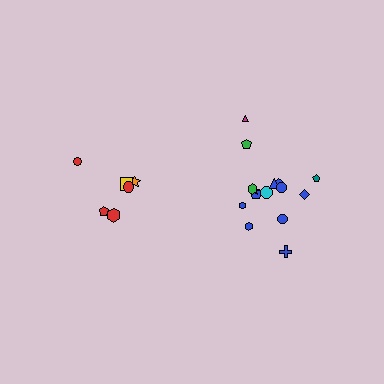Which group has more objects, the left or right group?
The right group.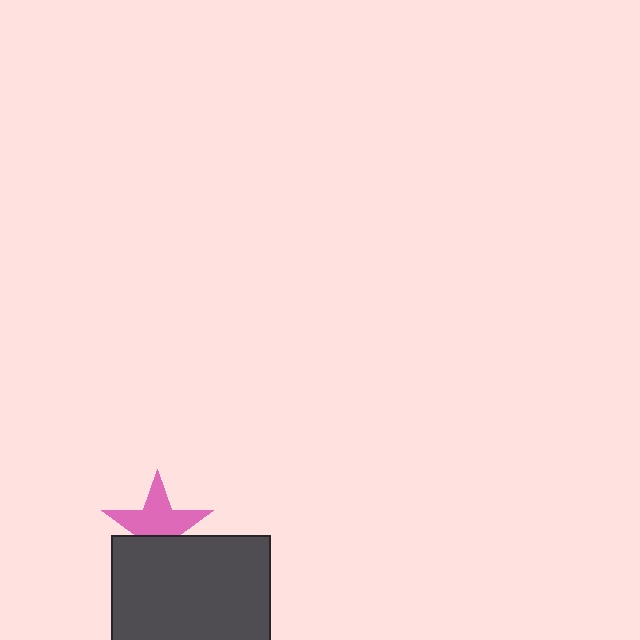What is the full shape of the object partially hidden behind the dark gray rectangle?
The partially hidden object is a pink star.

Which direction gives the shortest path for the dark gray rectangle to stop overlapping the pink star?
Moving down gives the shortest separation.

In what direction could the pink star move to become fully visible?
The pink star could move up. That would shift it out from behind the dark gray rectangle entirely.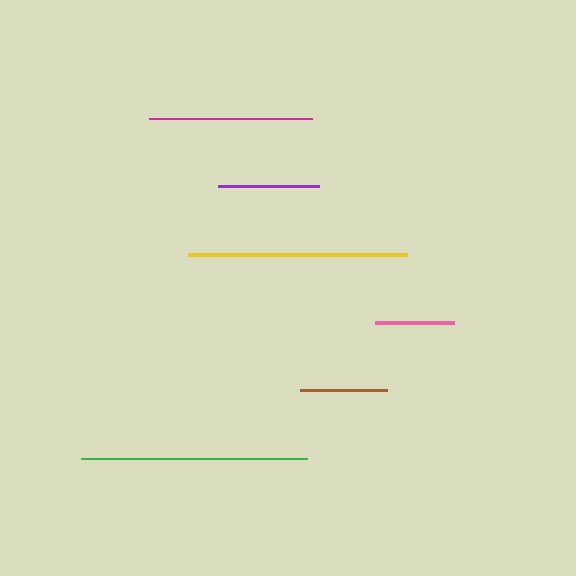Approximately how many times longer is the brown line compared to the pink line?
The brown line is approximately 1.1 times the length of the pink line.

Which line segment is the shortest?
The pink line is the shortest at approximately 79 pixels.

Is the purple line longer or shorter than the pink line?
The purple line is longer than the pink line.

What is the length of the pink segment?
The pink segment is approximately 79 pixels long.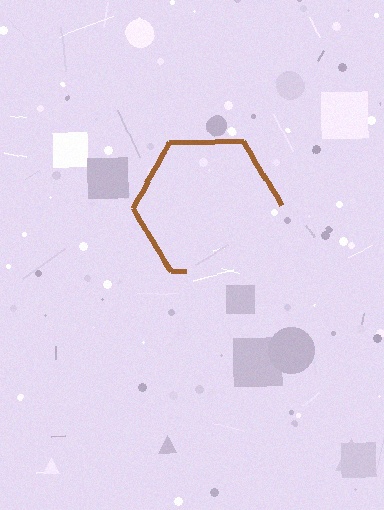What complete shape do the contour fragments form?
The contour fragments form a hexagon.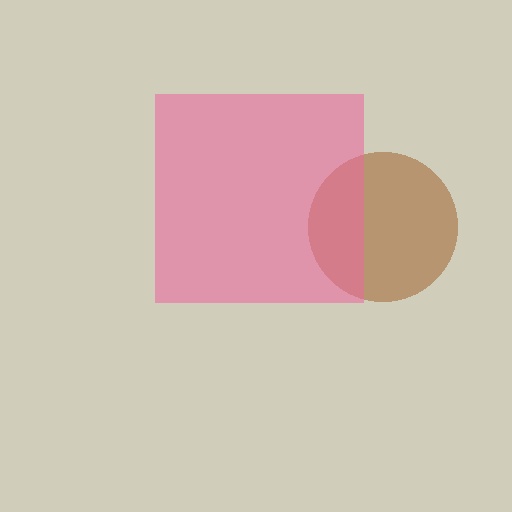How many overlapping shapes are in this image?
There are 2 overlapping shapes in the image.